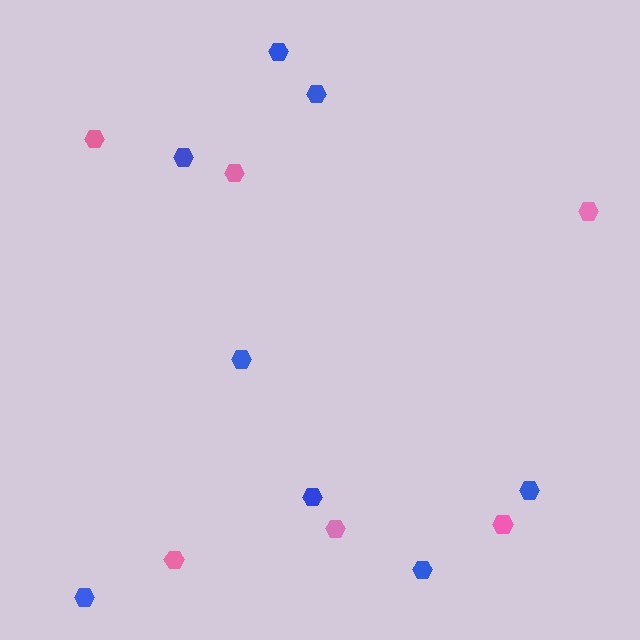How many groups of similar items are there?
There are 2 groups: one group of pink hexagons (6) and one group of blue hexagons (8).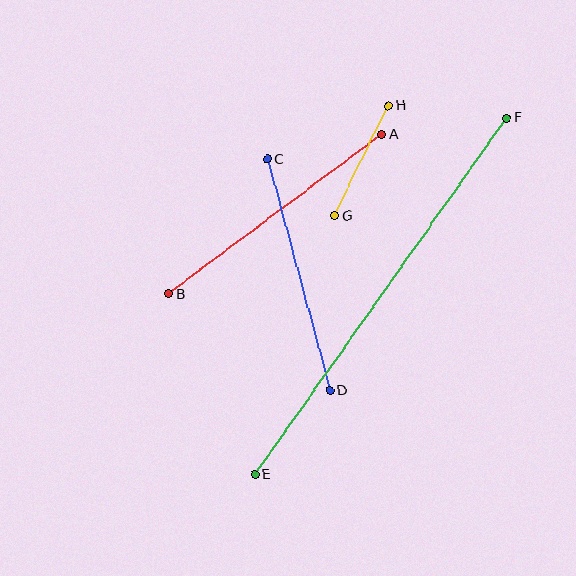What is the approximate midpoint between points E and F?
The midpoint is at approximately (381, 296) pixels.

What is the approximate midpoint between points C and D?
The midpoint is at approximately (298, 275) pixels.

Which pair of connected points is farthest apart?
Points E and F are farthest apart.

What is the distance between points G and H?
The distance is approximately 122 pixels.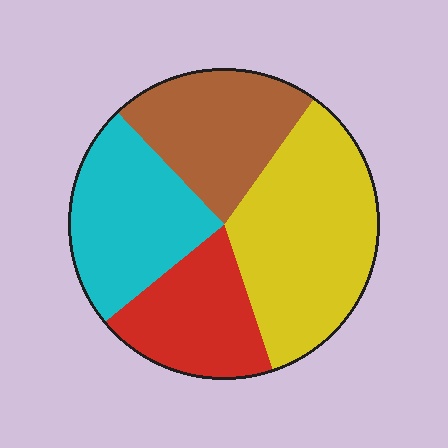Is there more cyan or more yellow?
Yellow.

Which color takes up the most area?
Yellow, at roughly 35%.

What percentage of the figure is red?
Red takes up about one fifth (1/5) of the figure.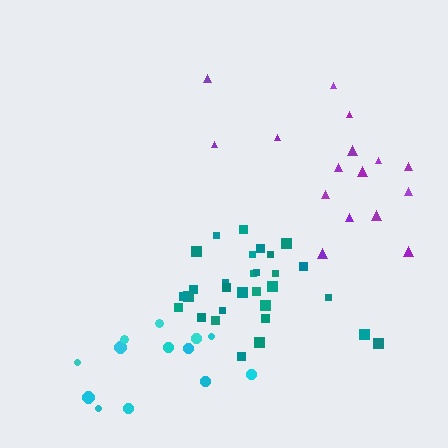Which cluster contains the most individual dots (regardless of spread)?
Teal (30).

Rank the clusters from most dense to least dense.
teal, cyan, purple.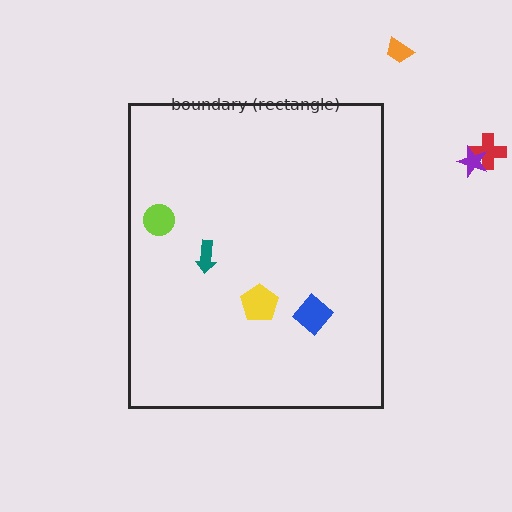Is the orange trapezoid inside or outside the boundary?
Outside.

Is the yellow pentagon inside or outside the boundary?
Inside.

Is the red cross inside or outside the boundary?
Outside.